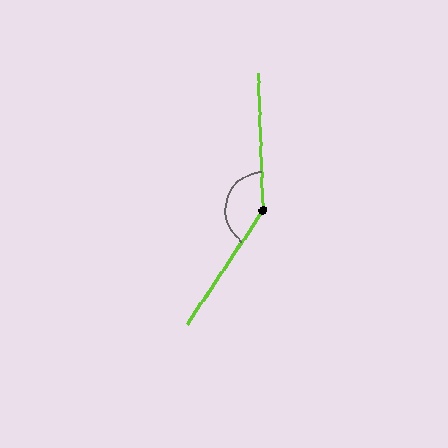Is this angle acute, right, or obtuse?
It is obtuse.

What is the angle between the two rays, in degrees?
Approximately 144 degrees.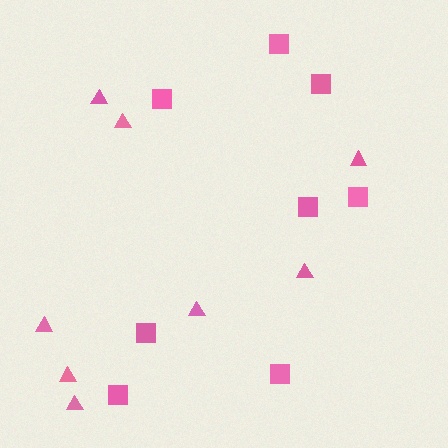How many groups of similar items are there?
There are 2 groups: one group of triangles (8) and one group of squares (8).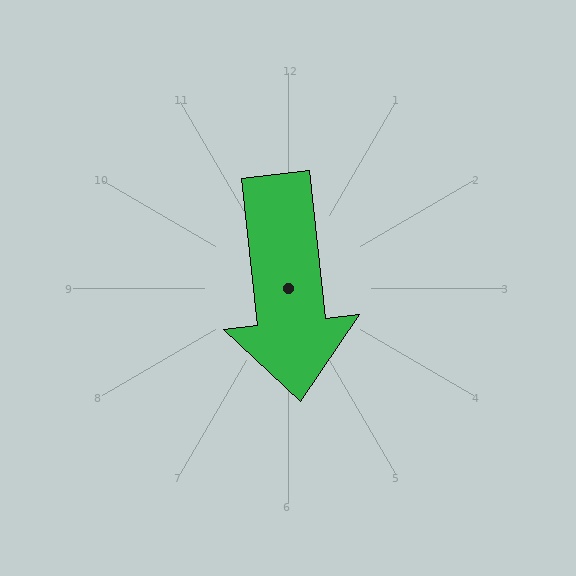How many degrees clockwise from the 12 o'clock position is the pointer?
Approximately 174 degrees.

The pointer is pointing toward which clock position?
Roughly 6 o'clock.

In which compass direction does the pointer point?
South.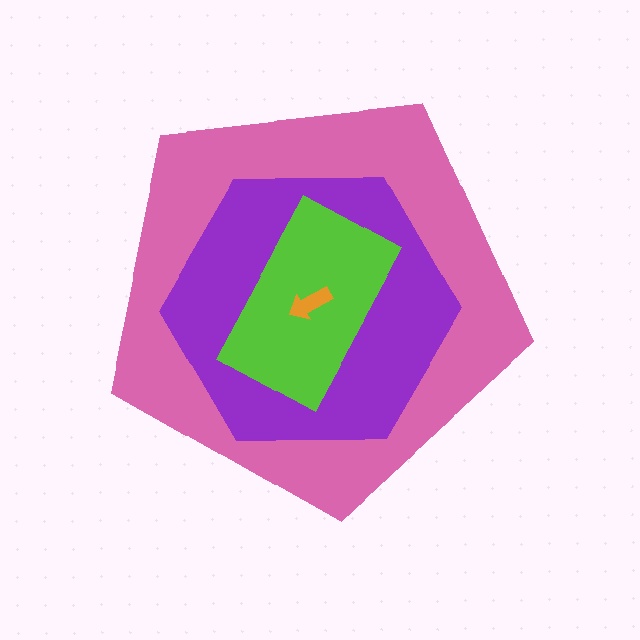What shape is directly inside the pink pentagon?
The purple hexagon.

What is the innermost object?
The orange arrow.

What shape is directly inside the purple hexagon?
The lime rectangle.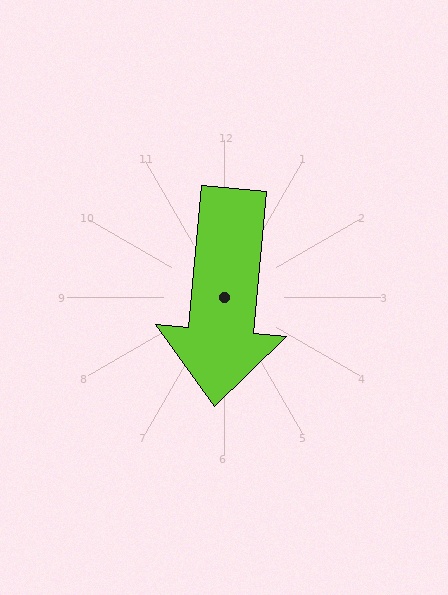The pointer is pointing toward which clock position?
Roughly 6 o'clock.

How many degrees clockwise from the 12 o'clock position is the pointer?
Approximately 185 degrees.